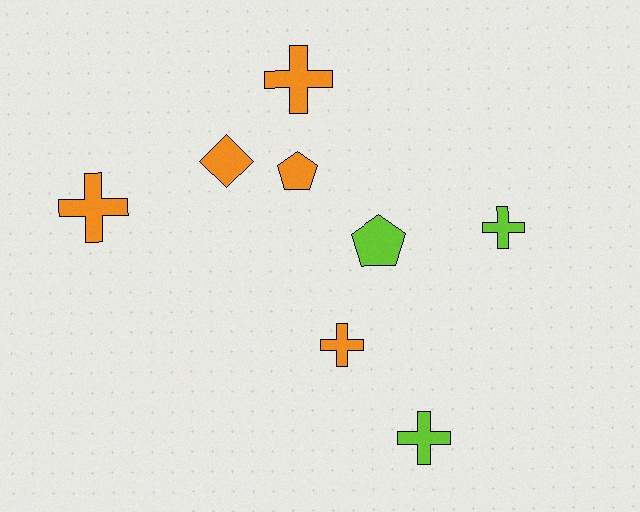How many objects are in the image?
There are 8 objects.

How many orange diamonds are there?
There is 1 orange diamond.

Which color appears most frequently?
Orange, with 5 objects.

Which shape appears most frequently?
Cross, with 5 objects.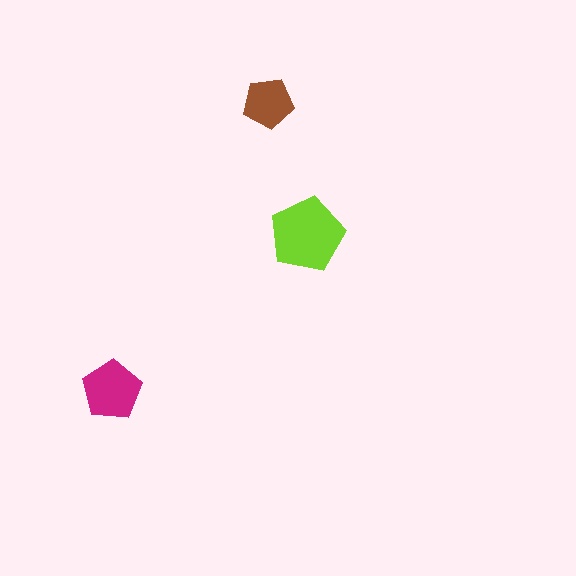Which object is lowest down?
The magenta pentagon is bottommost.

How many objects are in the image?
There are 3 objects in the image.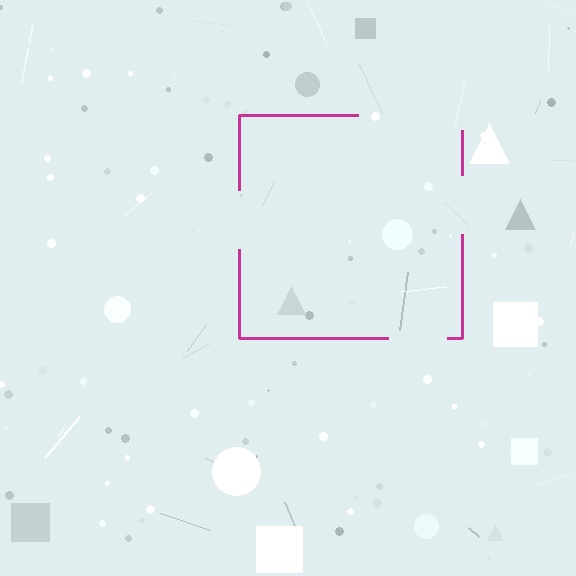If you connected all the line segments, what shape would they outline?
They would outline a square.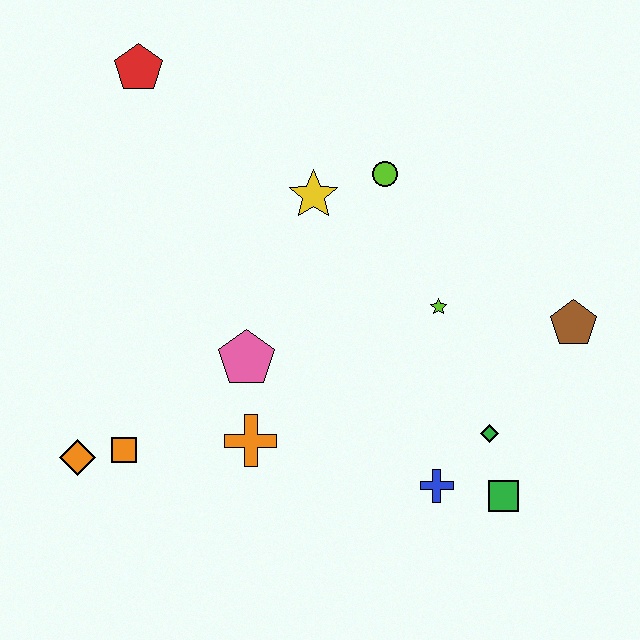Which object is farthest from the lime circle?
The orange diamond is farthest from the lime circle.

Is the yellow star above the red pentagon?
No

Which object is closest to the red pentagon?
The yellow star is closest to the red pentagon.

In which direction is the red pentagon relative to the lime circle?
The red pentagon is to the left of the lime circle.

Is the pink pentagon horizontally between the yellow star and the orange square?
Yes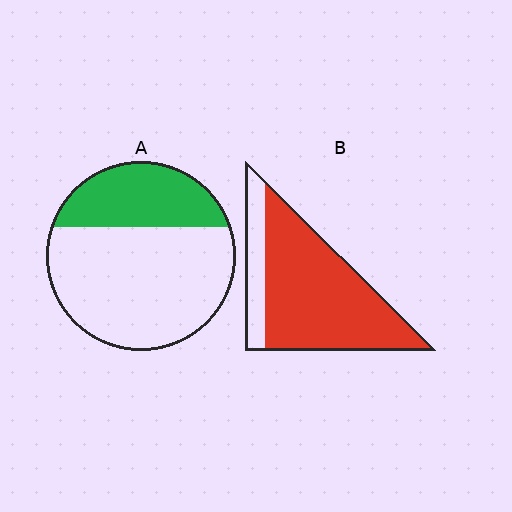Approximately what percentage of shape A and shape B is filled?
A is approximately 30% and B is approximately 80%.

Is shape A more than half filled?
No.